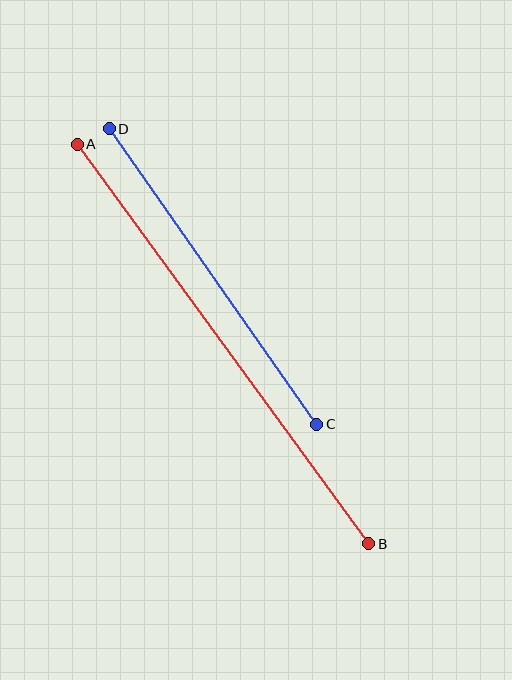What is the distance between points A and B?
The distance is approximately 495 pixels.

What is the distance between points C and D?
The distance is approximately 361 pixels.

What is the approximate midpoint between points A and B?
The midpoint is at approximately (223, 344) pixels.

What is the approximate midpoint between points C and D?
The midpoint is at approximately (213, 276) pixels.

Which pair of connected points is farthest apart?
Points A and B are farthest apart.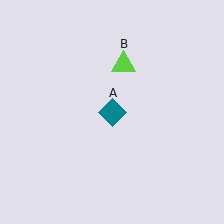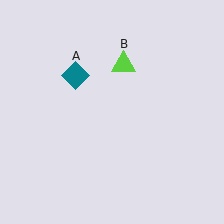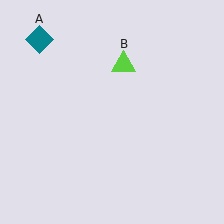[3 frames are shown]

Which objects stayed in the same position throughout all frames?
Lime triangle (object B) remained stationary.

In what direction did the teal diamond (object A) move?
The teal diamond (object A) moved up and to the left.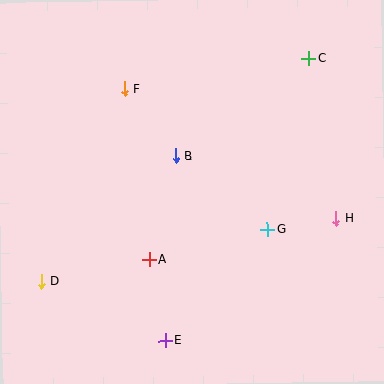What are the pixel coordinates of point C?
Point C is at (309, 59).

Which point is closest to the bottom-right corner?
Point H is closest to the bottom-right corner.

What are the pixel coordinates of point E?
Point E is at (165, 341).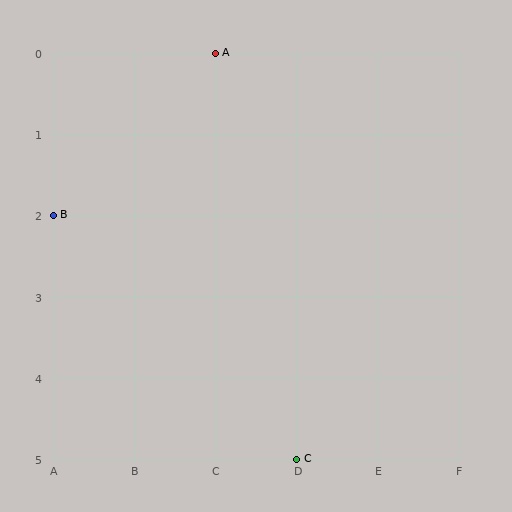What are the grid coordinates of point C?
Point C is at grid coordinates (D, 5).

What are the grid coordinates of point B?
Point B is at grid coordinates (A, 2).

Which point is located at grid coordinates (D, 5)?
Point C is at (D, 5).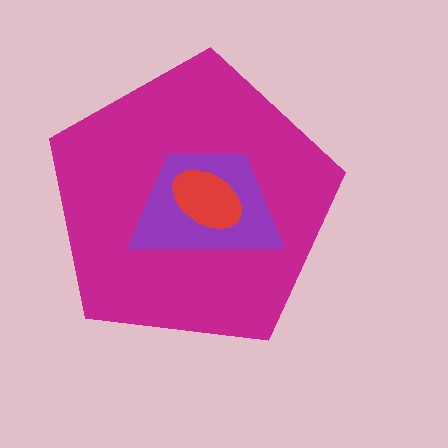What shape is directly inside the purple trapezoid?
The red ellipse.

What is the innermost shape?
The red ellipse.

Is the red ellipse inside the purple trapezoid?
Yes.